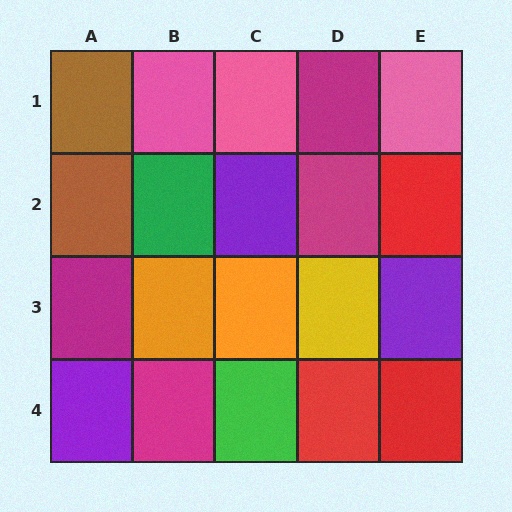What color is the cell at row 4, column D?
Red.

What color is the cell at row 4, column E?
Red.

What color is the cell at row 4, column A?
Purple.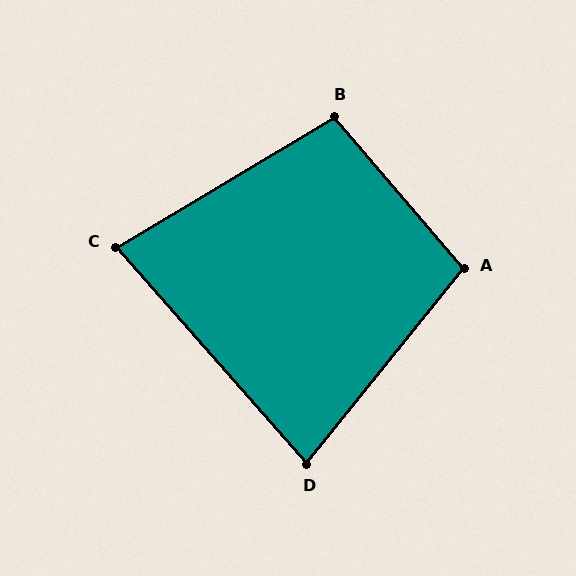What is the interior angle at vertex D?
Approximately 80 degrees (acute).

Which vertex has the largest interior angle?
A, at approximately 101 degrees.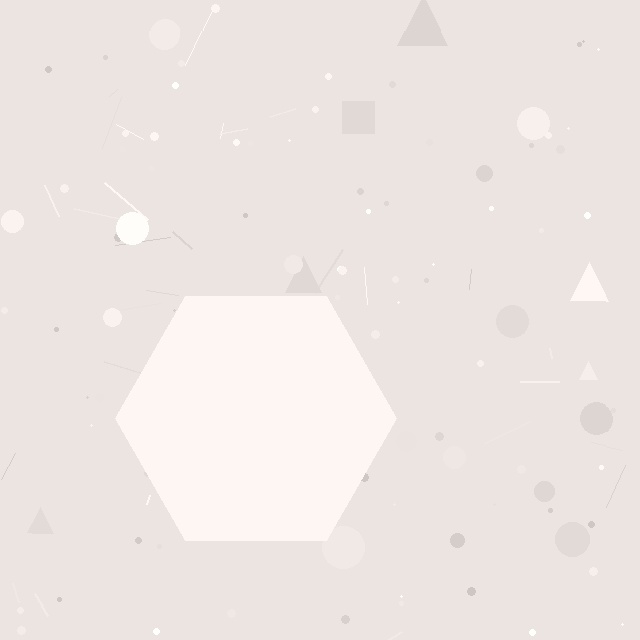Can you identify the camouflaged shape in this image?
The camouflaged shape is a hexagon.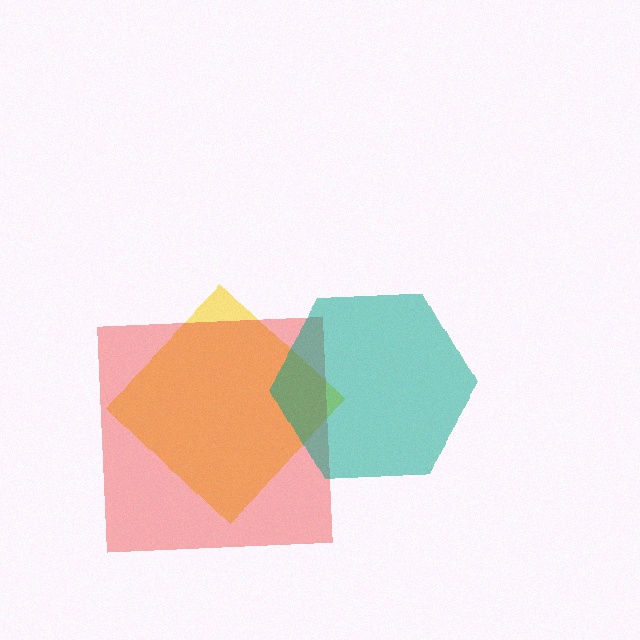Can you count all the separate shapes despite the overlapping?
Yes, there are 3 separate shapes.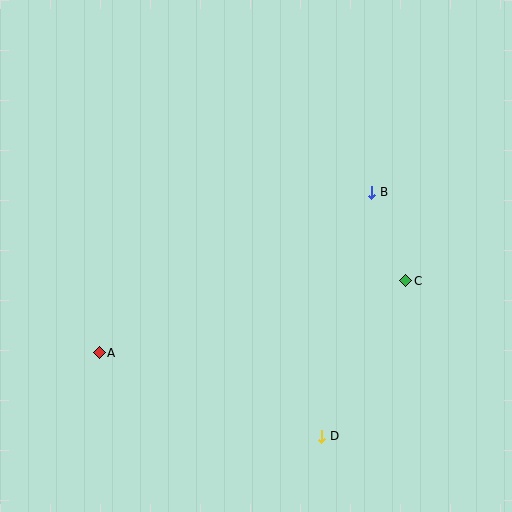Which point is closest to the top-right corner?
Point B is closest to the top-right corner.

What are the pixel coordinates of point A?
Point A is at (99, 353).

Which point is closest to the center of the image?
Point B at (372, 192) is closest to the center.